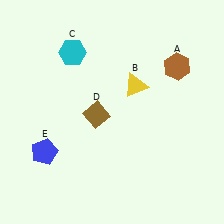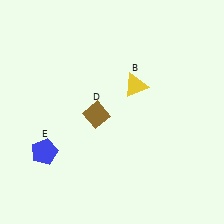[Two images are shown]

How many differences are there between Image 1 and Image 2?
There are 2 differences between the two images.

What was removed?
The cyan hexagon (C), the brown hexagon (A) were removed in Image 2.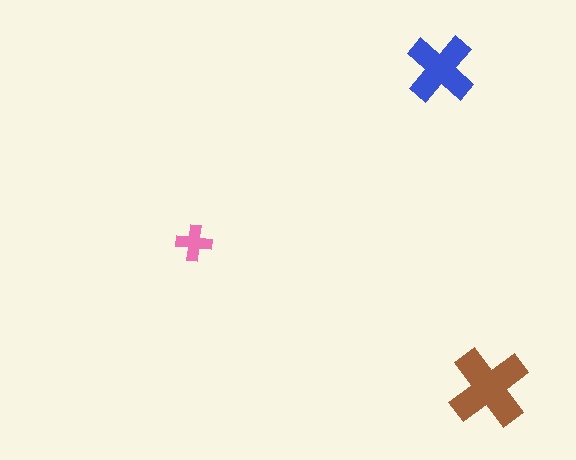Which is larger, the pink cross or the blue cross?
The blue one.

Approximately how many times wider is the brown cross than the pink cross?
About 2.5 times wider.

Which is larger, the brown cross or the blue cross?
The brown one.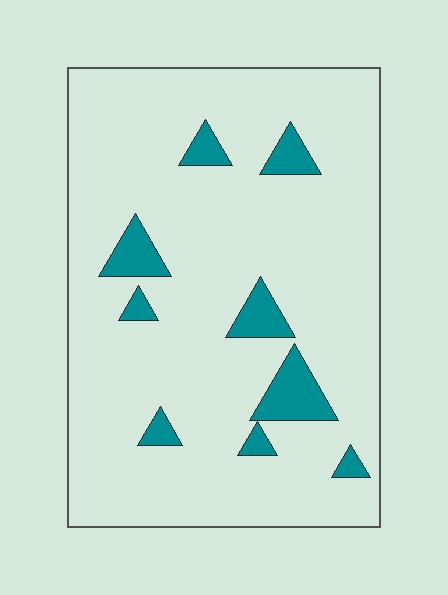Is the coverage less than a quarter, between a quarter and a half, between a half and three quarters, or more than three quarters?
Less than a quarter.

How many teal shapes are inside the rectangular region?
9.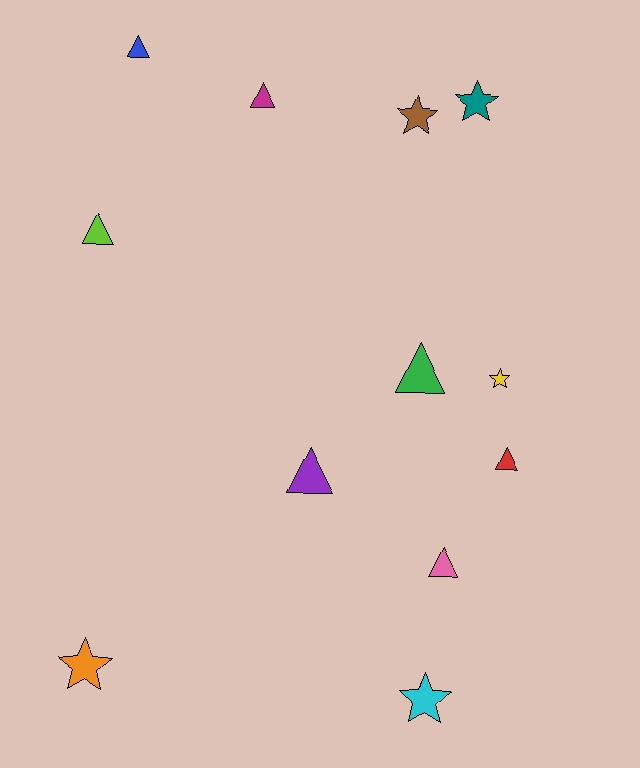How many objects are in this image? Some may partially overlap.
There are 12 objects.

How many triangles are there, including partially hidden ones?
There are 7 triangles.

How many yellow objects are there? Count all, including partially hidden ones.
There is 1 yellow object.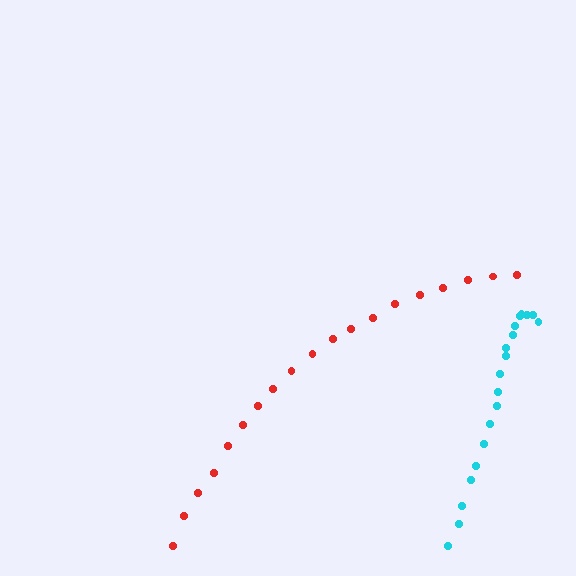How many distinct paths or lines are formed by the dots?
There are 2 distinct paths.